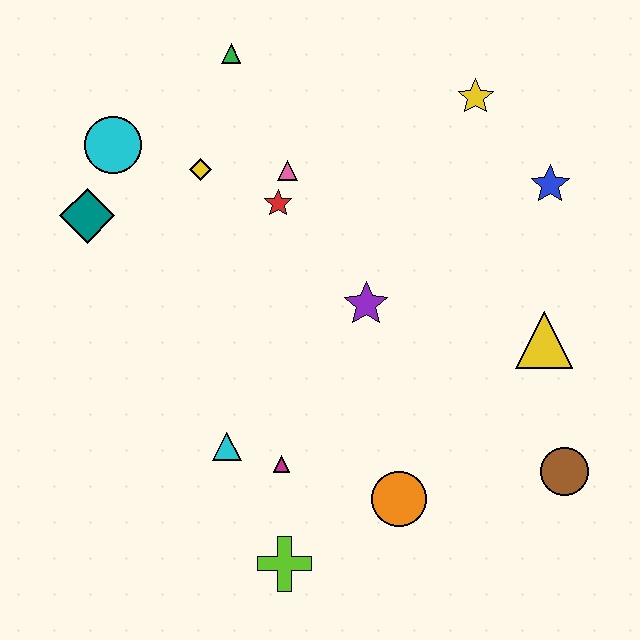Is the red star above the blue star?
No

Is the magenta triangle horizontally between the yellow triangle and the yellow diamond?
Yes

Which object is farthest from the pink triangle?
The brown circle is farthest from the pink triangle.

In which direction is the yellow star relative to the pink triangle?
The yellow star is to the right of the pink triangle.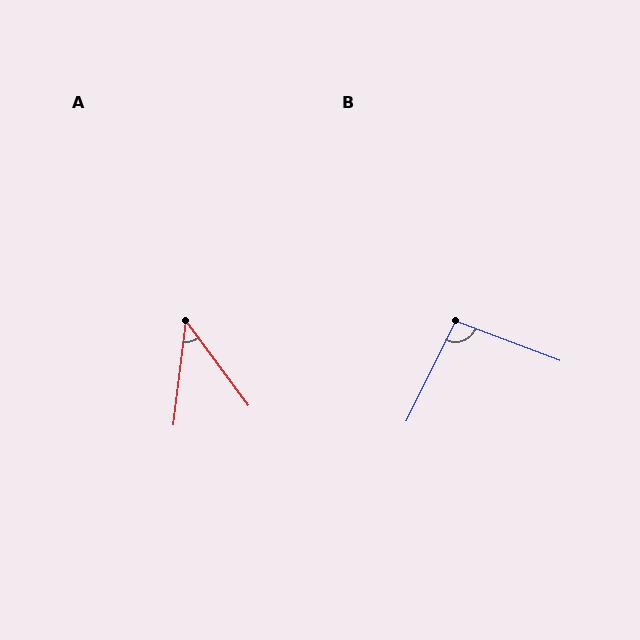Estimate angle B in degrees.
Approximately 96 degrees.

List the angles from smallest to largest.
A (43°), B (96°).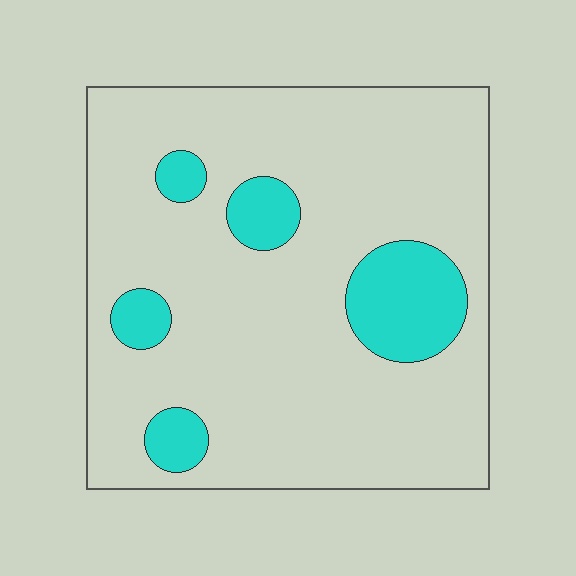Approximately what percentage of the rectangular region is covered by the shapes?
Approximately 15%.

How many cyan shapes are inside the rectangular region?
5.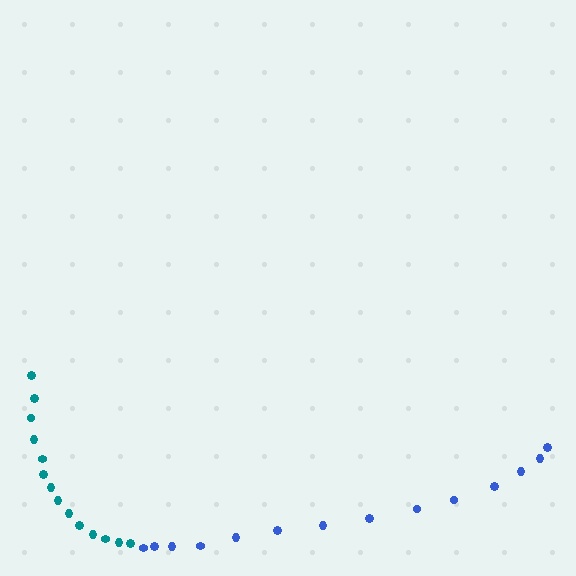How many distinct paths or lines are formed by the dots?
There are 2 distinct paths.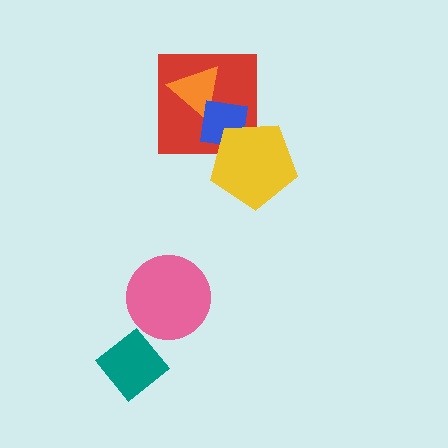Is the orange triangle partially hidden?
Yes, it is partially covered by another shape.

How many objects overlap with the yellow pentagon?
2 objects overlap with the yellow pentagon.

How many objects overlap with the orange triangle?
2 objects overlap with the orange triangle.